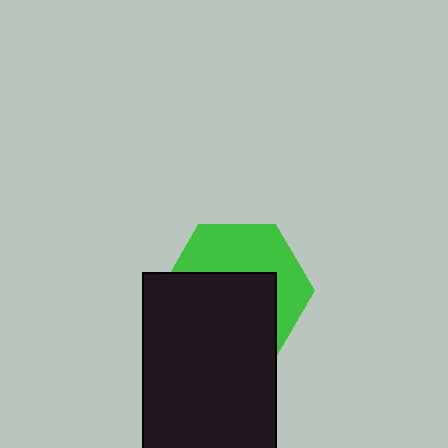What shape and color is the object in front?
The object in front is a black rectangle.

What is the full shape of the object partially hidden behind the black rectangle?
The partially hidden object is a green hexagon.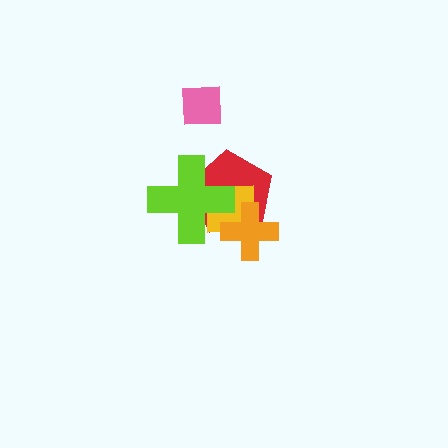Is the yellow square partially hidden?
Yes, it is partially covered by another shape.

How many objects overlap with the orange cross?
2 objects overlap with the orange cross.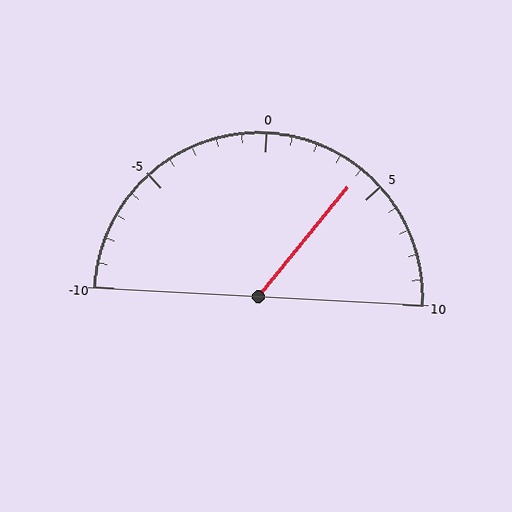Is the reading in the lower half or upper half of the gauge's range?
The reading is in the upper half of the range (-10 to 10).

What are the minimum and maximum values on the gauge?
The gauge ranges from -10 to 10.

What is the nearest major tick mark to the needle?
The nearest major tick mark is 5.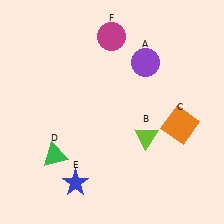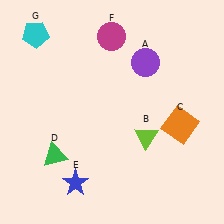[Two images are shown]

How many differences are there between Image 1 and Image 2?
There is 1 difference between the two images.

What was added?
A cyan pentagon (G) was added in Image 2.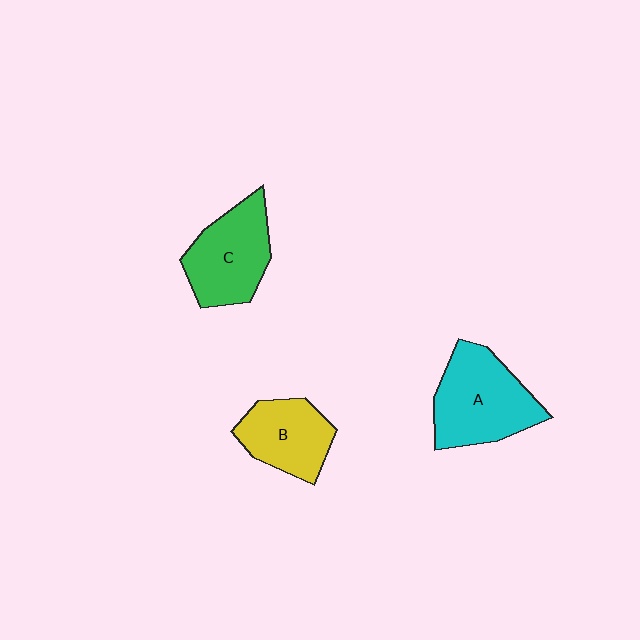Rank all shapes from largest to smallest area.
From largest to smallest: A (cyan), C (green), B (yellow).